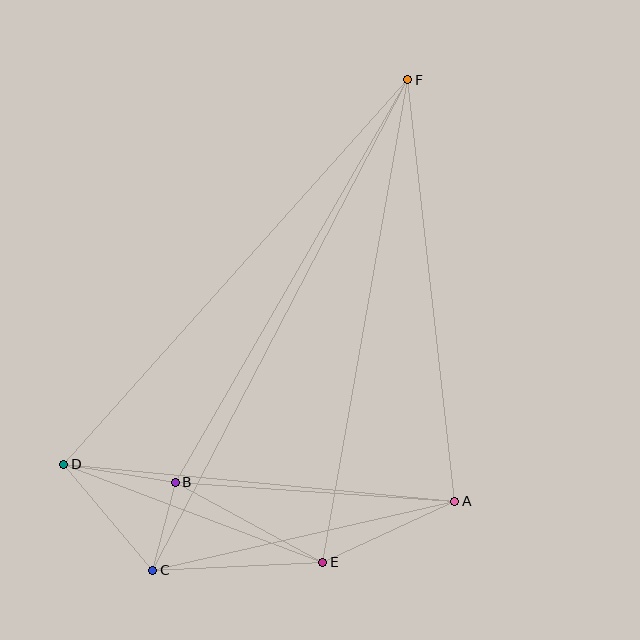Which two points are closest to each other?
Points B and C are closest to each other.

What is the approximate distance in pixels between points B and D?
The distance between B and D is approximately 112 pixels.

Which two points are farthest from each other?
Points C and F are farthest from each other.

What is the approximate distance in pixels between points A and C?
The distance between A and C is approximately 310 pixels.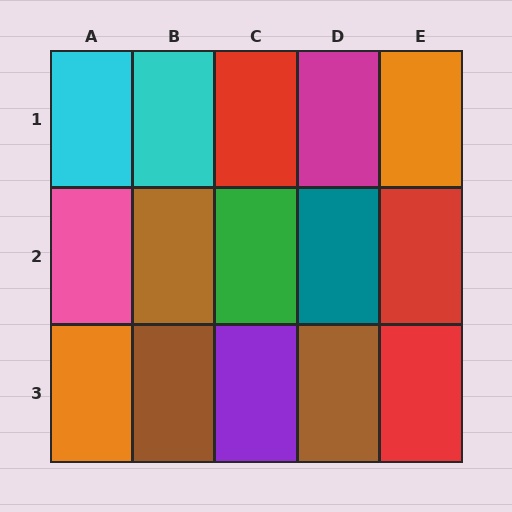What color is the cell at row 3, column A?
Orange.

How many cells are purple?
1 cell is purple.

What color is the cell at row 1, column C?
Red.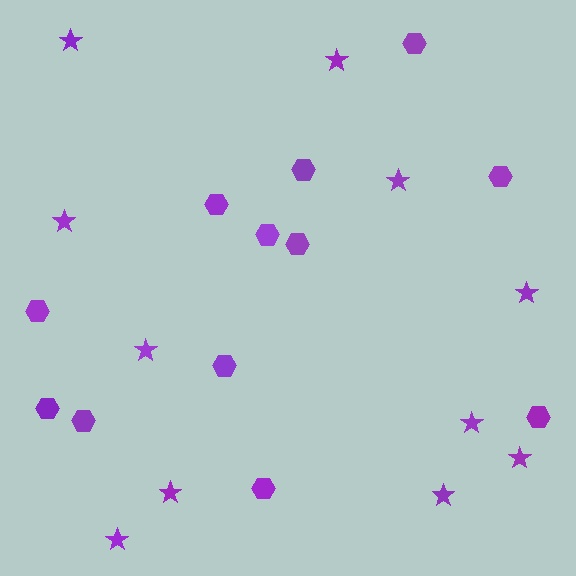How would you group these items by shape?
There are 2 groups: one group of stars (11) and one group of hexagons (12).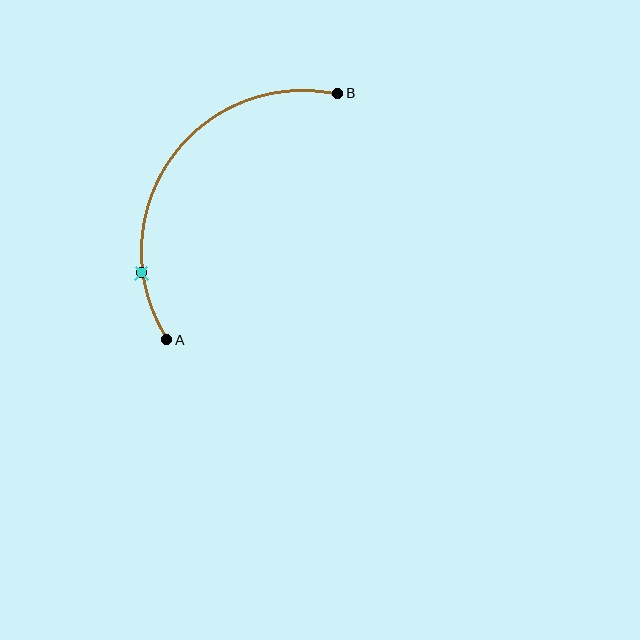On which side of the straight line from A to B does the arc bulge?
The arc bulges above and to the left of the straight line connecting A and B.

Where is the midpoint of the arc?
The arc midpoint is the point on the curve farthest from the straight line joining A and B. It sits above and to the left of that line.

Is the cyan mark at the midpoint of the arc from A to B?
No. The cyan mark lies on the arc but is closer to endpoint A. The arc midpoint would be at the point on the curve equidistant along the arc from both A and B.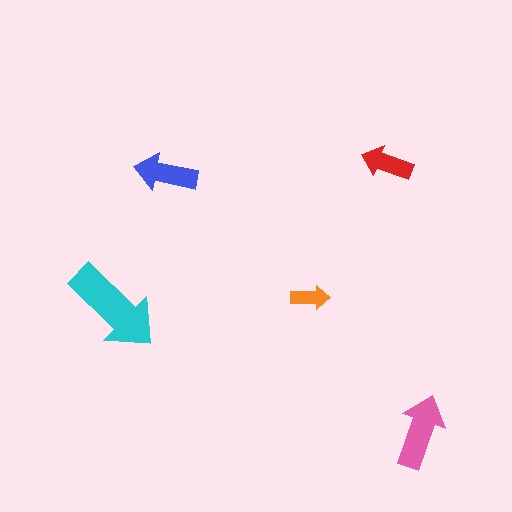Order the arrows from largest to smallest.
the cyan one, the pink one, the blue one, the red one, the orange one.